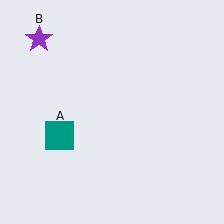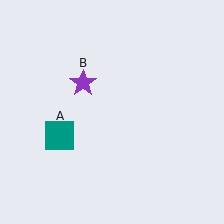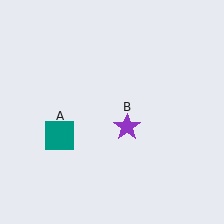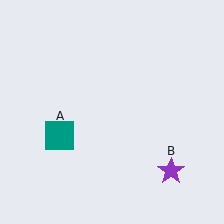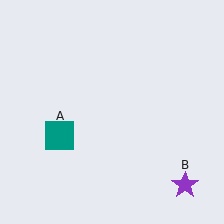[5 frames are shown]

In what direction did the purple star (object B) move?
The purple star (object B) moved down and to the right.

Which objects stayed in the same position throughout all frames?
Teal square (object A) remained stationary.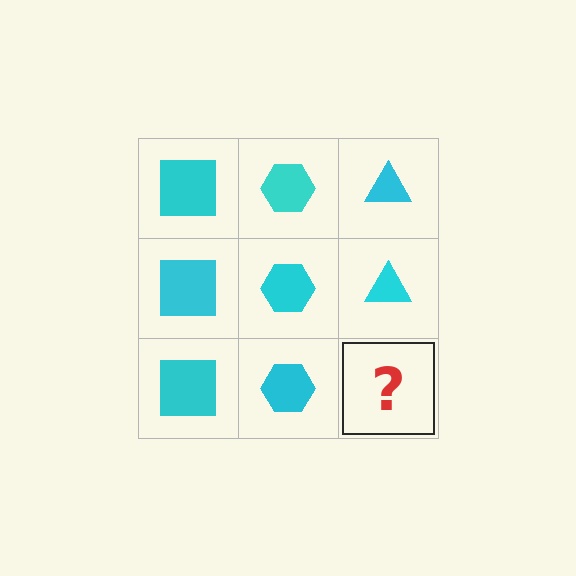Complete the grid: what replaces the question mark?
The question mark should be replaced with a cyan triangle.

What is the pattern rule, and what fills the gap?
The rule is that each column has a consistent shape. The gap should be filled with a cyan triangle.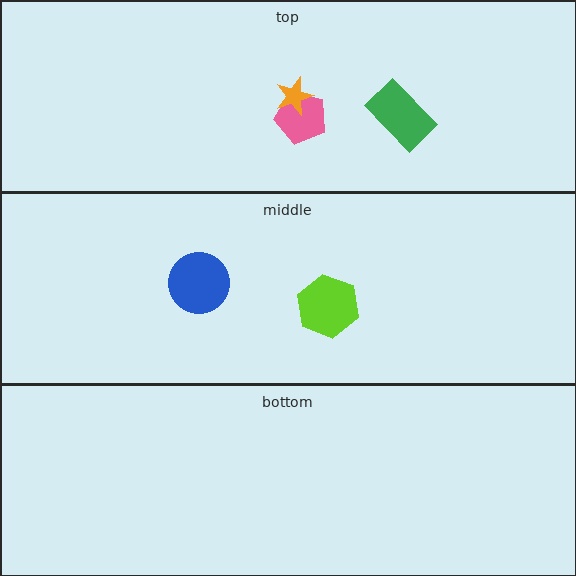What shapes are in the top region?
The pink pentagon, the orange star, the green rectangle.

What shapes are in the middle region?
The lime hexagon, the blue circle.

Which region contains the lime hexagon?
The middle region.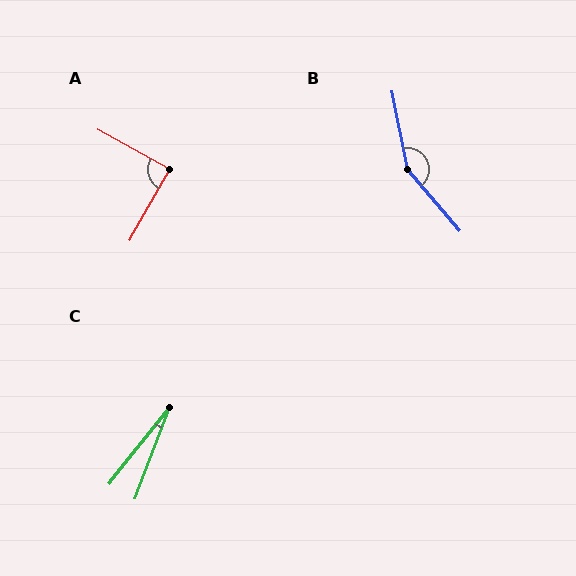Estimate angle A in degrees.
Approximately 89 degrees.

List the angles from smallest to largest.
C (18°), A (89°), B (151°).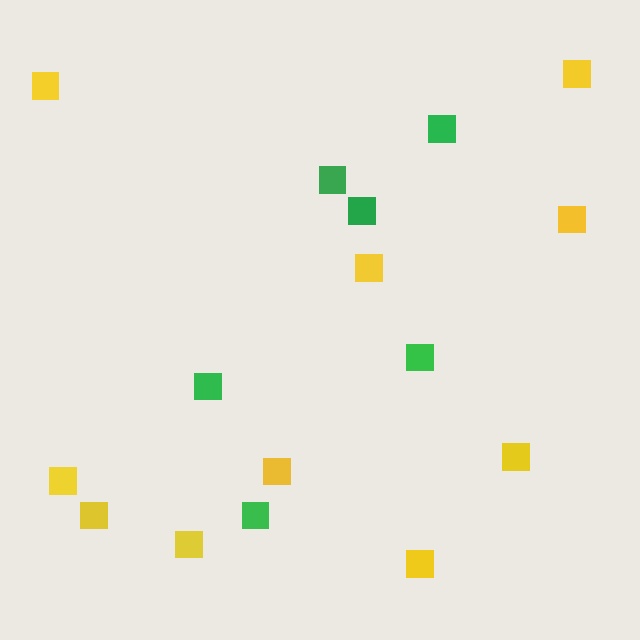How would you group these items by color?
There are 2 groups: one group of yellow squares (10) and one group of green squares (6).